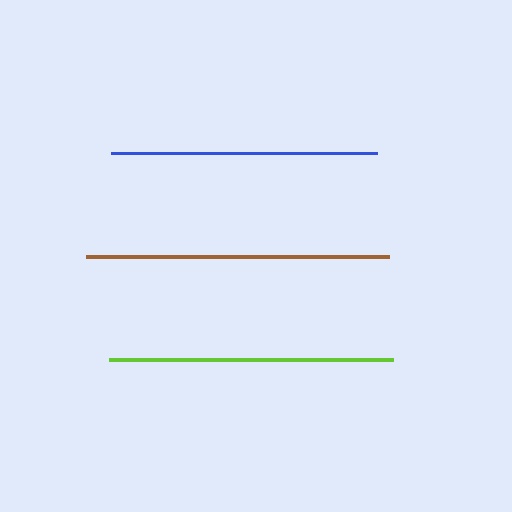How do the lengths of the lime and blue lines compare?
The lime and blue lines are approximately the same length.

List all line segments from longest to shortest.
From longest to shortest: brown, lime, blue.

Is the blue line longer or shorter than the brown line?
The brown line is longer than the blue line.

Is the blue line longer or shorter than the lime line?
The lime line is longer than the blue line.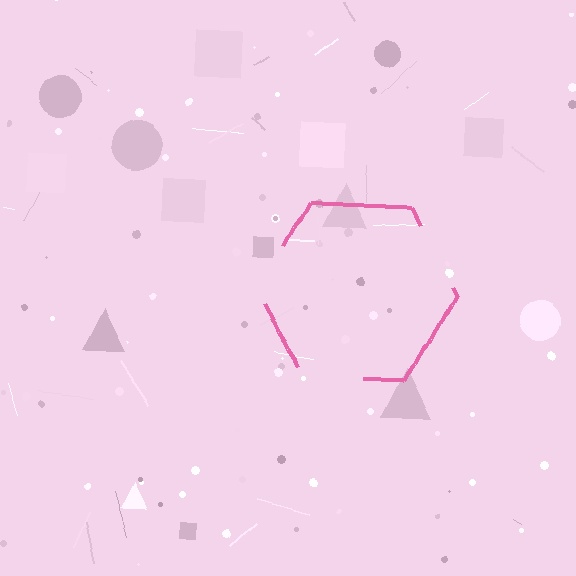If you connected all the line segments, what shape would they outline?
They would outline a hexagon.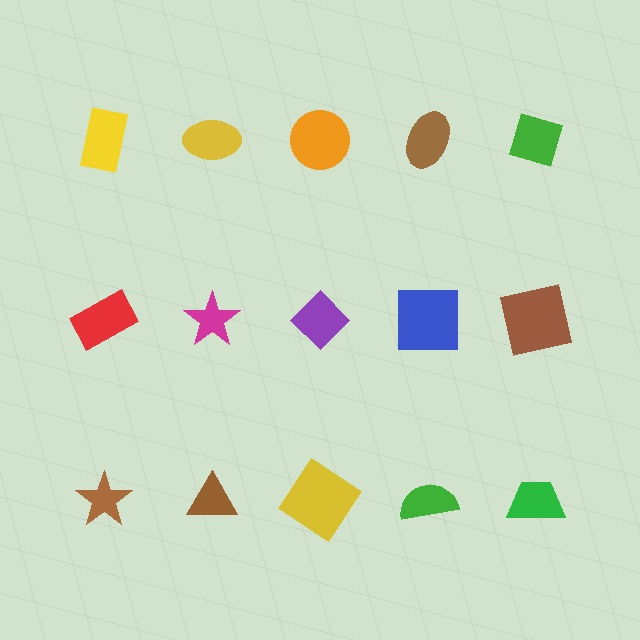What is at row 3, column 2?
A brown triangle.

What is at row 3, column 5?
A green trapezoid.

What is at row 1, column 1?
A yellow rectangle.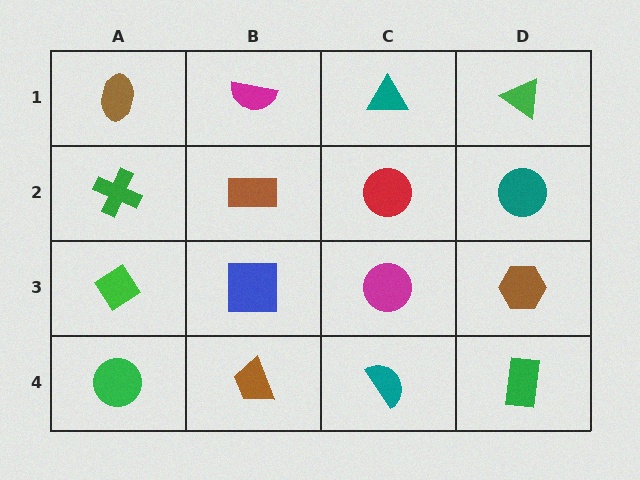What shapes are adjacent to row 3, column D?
A teal circle (row 2, column D), a green rectangle (row 4, column D), a magenta circle (row 3, column C).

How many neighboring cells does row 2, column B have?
4.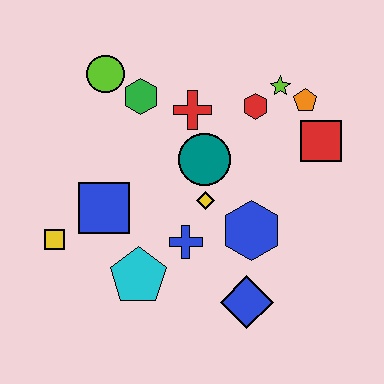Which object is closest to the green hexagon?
The lime circle is closest to the green hexagon.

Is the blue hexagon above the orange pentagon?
No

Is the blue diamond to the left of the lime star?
Yes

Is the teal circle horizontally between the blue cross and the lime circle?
No